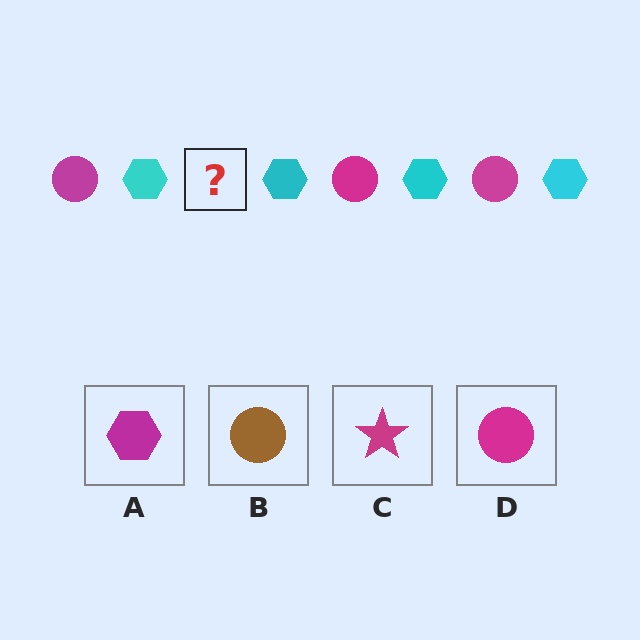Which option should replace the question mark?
Option D.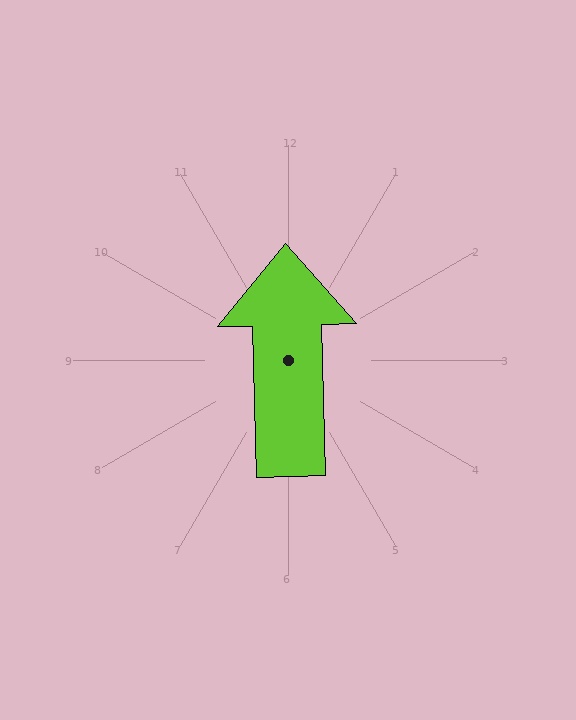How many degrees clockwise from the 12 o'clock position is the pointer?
Approximately 359 degrees.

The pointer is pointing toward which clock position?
Roughly 12 o'clock.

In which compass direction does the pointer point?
North.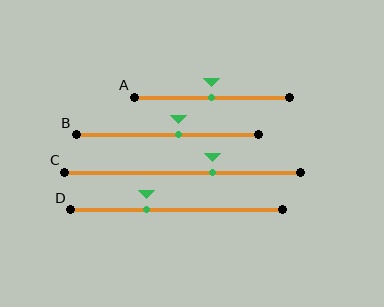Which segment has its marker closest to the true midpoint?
Segment A has its marker closest to the true midpoint.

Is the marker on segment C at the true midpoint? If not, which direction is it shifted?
No, the marker on segment C is shifted to the right by about 13% of the segment length.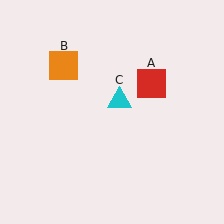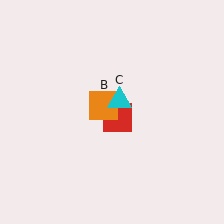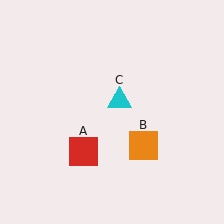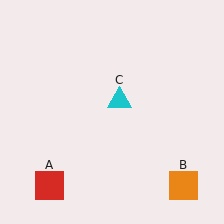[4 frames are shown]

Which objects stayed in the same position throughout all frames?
Cyan triangle (object C) remained stationary.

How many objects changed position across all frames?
2 objects changed position: red square (object A), orange square (object B).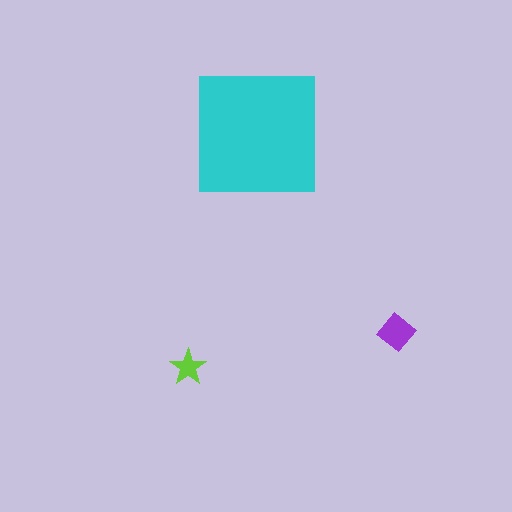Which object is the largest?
The cyan square.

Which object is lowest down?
The lime star is bottommost.